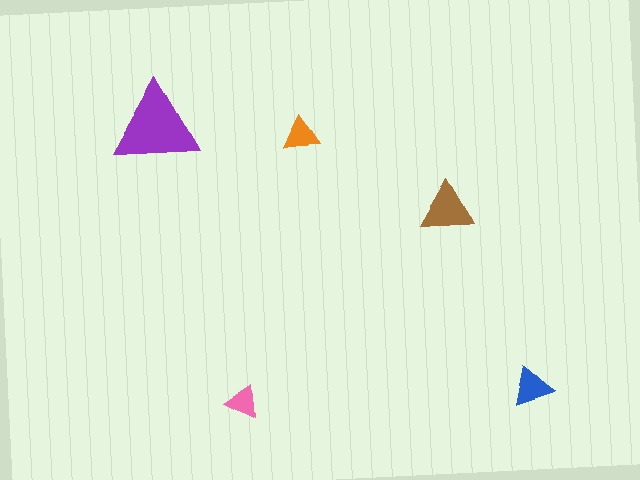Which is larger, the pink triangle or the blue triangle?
The blue one.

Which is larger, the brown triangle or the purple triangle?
The purple one.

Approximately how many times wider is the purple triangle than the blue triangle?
About 2 times wider.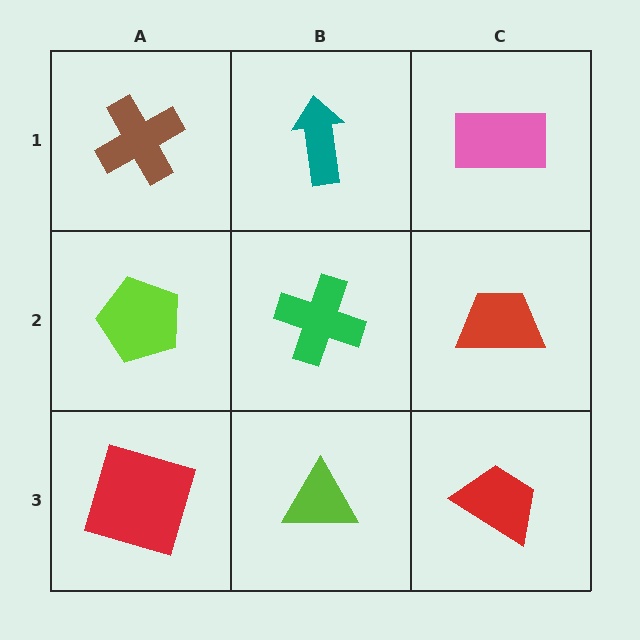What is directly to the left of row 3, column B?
A red square.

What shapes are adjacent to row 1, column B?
A green cross (row 2, column B), a brown cross (row 1, column A), a pink rectangle (row 1, column C).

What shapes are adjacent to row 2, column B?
A teal arrow (row 1, column B), a lime triangle (row 3, column B), a lime pentagon (row 2, column A), a red trapezoid (row 2, column C).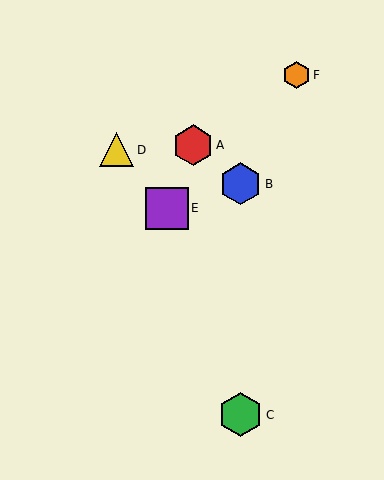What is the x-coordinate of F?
Object F is at x≈296.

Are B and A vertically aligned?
No, B is at x≈241 and A is at x≈193.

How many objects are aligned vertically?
2 objects (B, C) are aligned vertically.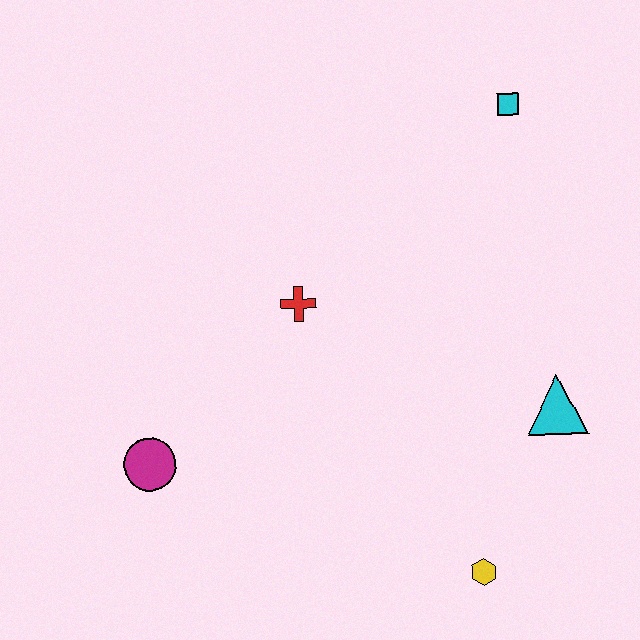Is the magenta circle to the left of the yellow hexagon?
Yes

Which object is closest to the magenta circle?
The red cross is closest to the magenta circle.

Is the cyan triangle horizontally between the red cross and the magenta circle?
No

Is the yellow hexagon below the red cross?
Yes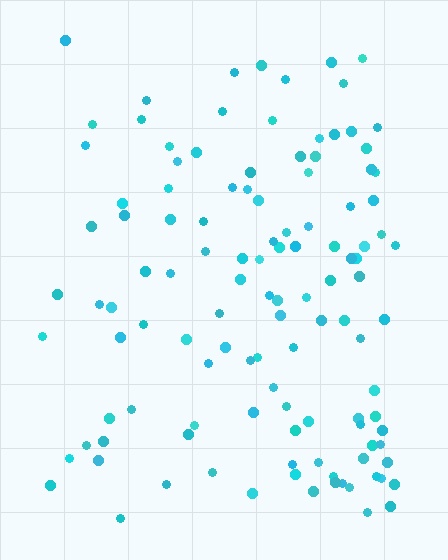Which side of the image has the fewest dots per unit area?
The left.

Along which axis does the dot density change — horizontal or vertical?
Horizontal.